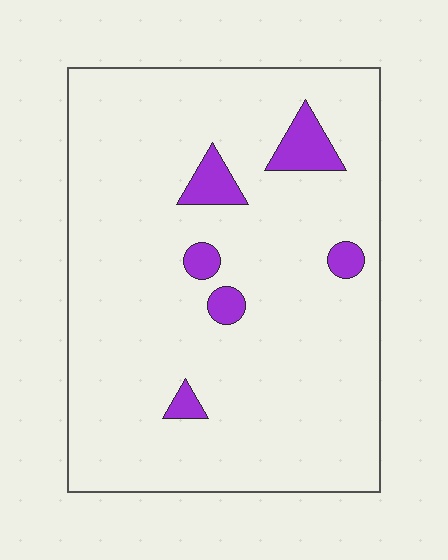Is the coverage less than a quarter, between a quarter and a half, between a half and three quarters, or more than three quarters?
Less than a quarter.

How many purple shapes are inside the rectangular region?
6.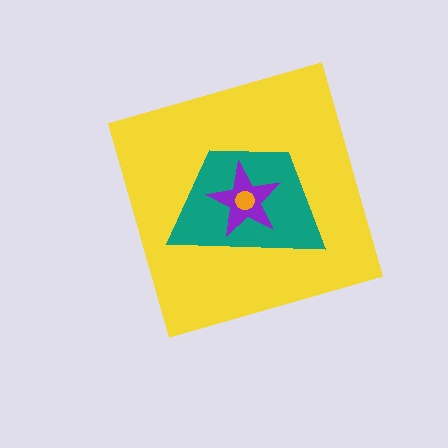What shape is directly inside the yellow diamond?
The teal trapezoid.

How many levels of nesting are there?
4.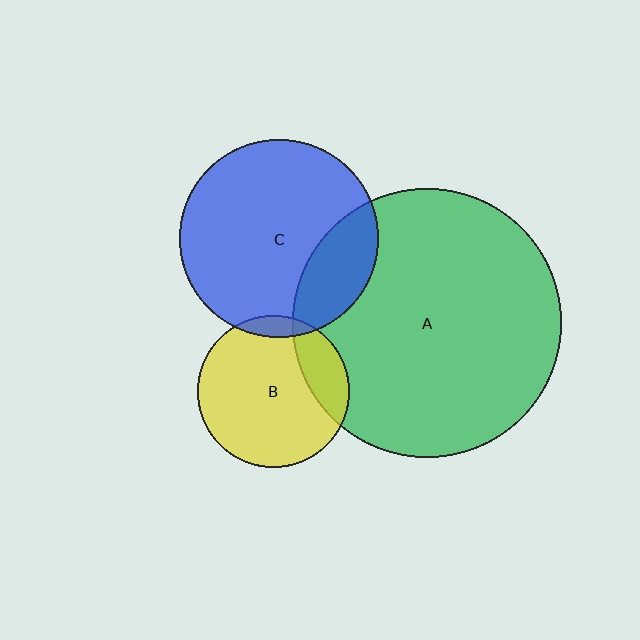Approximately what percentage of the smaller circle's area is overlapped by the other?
Approximately 5%.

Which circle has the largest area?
Circle A (green).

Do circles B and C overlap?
Yes.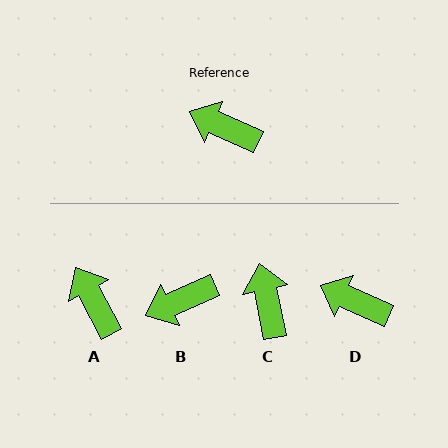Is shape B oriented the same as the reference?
No, it is off by about 48 degrees.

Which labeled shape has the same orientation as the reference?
D.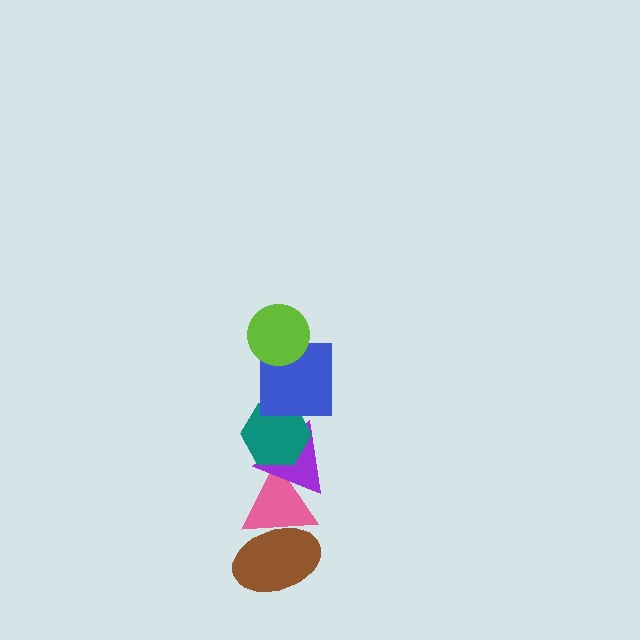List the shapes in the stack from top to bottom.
From top to bottom: the lime circle, the blue square, the teal hexagon, the purple triangle, the pink triangle, the brown ellipse.